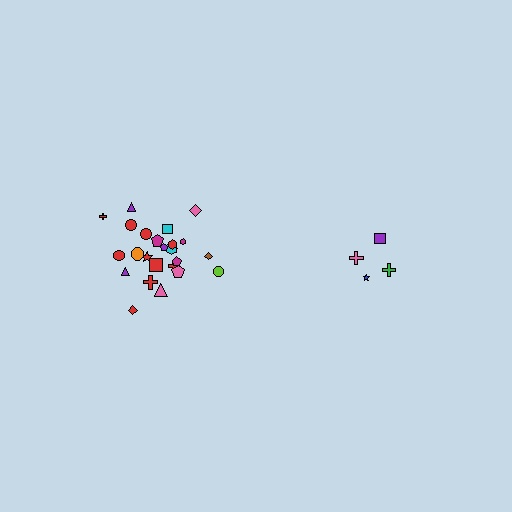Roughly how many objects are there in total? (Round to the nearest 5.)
Roughly 30 objects in total.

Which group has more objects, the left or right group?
The left group.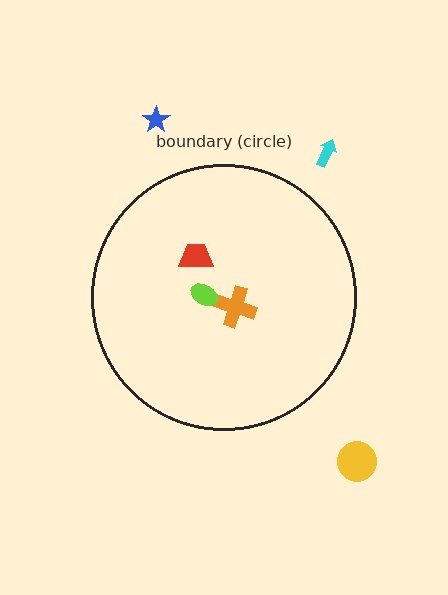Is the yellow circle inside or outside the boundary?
Outside.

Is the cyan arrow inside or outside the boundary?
Outside.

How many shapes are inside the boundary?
3 inside, 3 outside.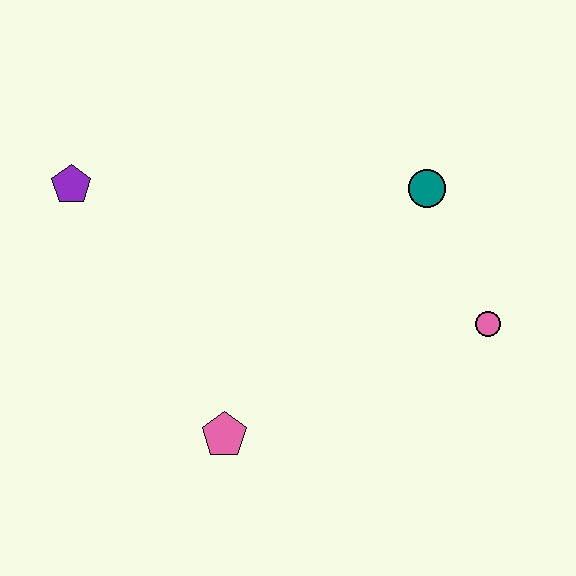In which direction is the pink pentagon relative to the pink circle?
The pink pentagon is to the left of the pink circle.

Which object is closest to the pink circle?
The teal circle is closest to the pink circle.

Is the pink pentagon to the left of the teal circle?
Yes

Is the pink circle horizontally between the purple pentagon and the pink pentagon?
No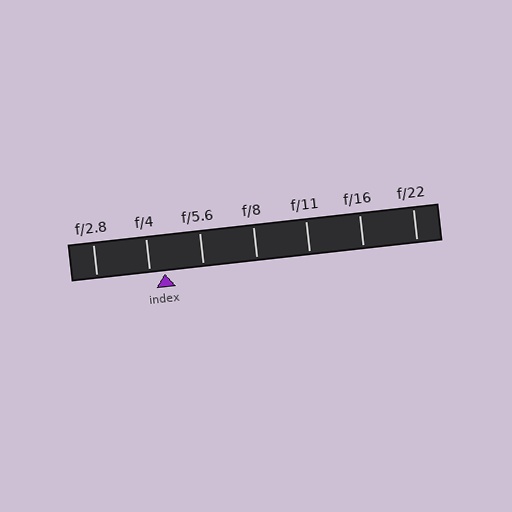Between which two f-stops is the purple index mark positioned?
The index mark is between f/4 and f/5.6.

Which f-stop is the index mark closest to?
The index mark is closest to f/4.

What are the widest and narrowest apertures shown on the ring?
The widest aperture shown is f/2.8 and the narrowest is f/22.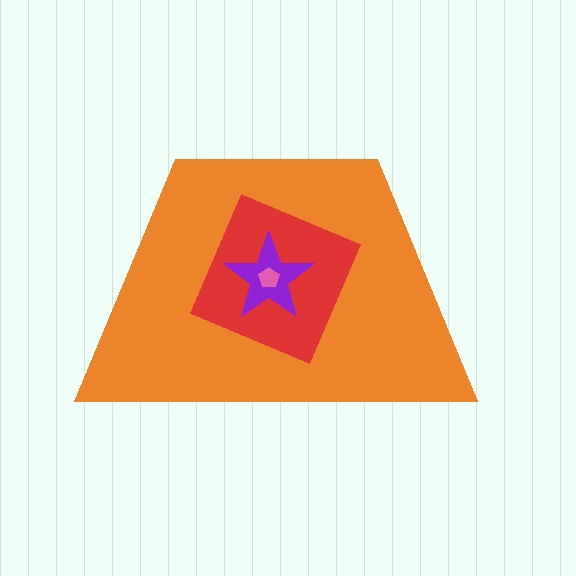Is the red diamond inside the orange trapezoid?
Yes.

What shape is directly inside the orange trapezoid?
The red diamond.